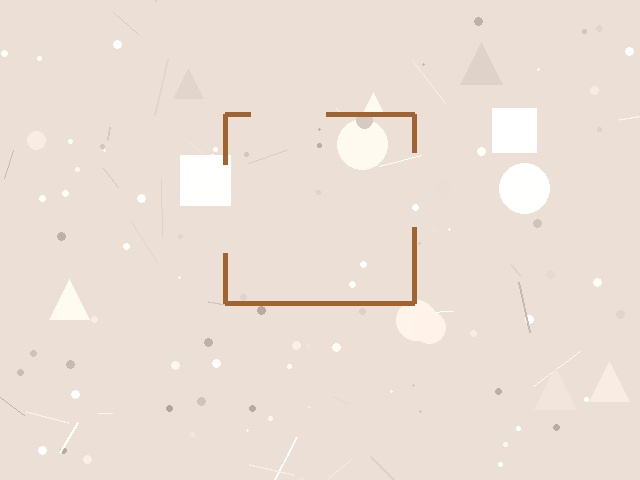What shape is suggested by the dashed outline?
The dashed outline suggests a square.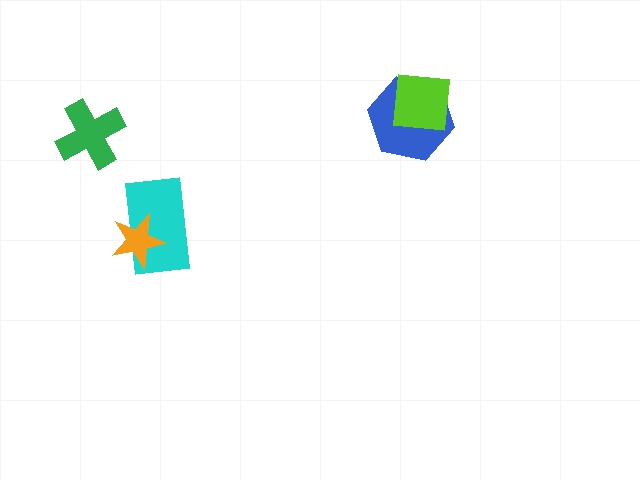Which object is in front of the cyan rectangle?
The orange star is in front of the cyan rectangle.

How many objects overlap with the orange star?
1 object overlaps with the orange star.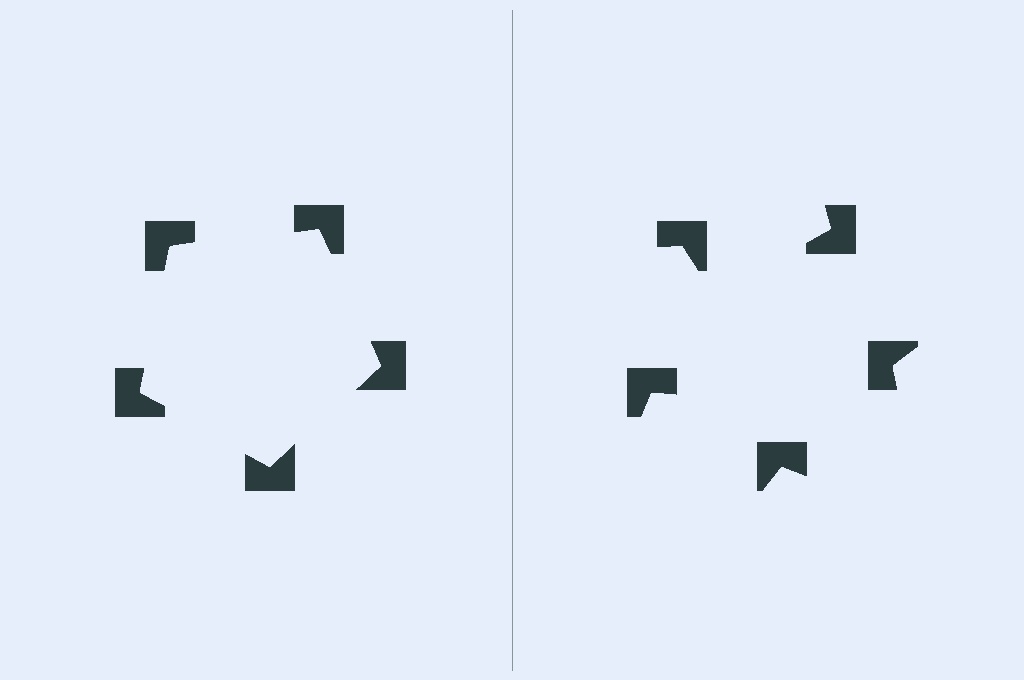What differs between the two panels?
The notched squares are positioned identically on both sides; only the wedge orientations differ. On the left they align to a pentagon; on the right they are misaligned.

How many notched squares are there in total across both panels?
10 — 5 on each side.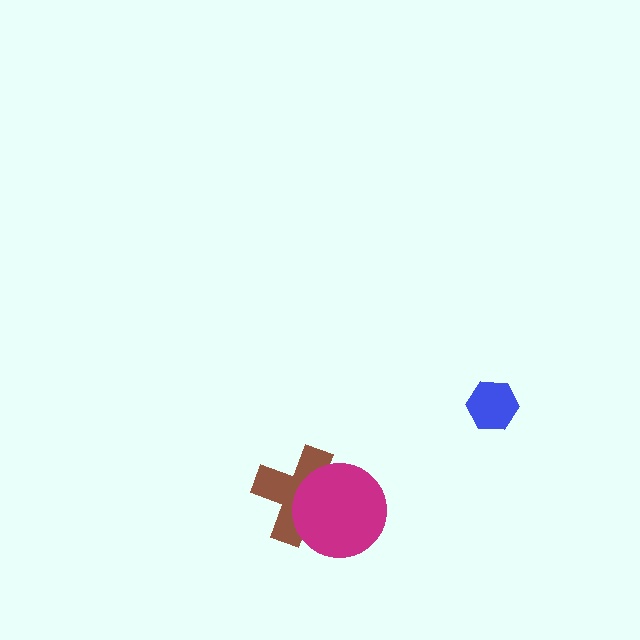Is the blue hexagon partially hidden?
No, no other shape covers it.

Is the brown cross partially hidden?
Yes, it is partially covered by another shape.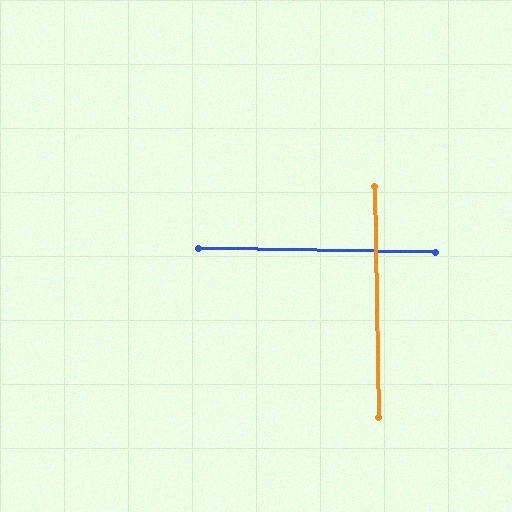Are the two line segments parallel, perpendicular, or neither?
Perpendicular — they meet at approximately 88°.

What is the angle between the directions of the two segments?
Approximately 88 degrees.